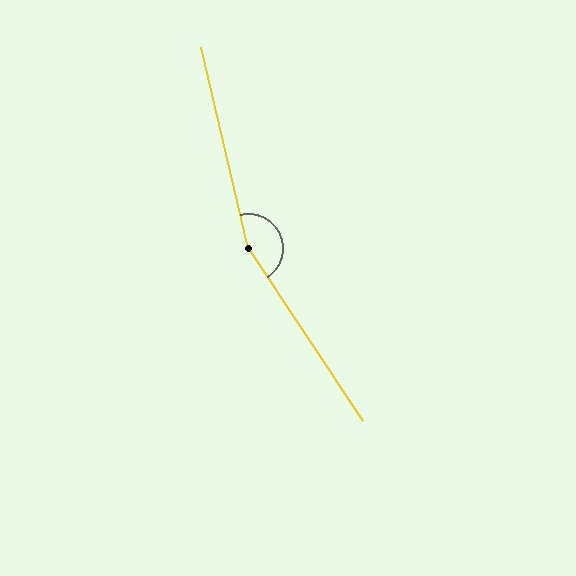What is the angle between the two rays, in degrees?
Approximately 160 degrees.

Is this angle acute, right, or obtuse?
It is obtuse.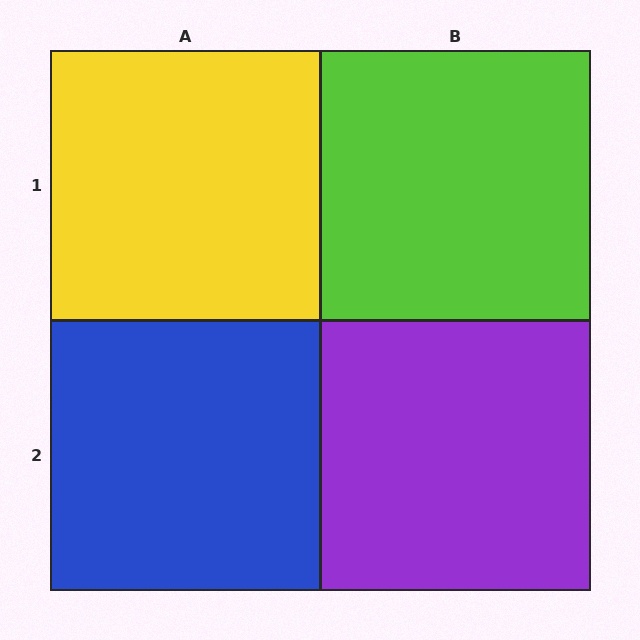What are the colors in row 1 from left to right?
Yellow, lime.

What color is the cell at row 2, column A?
Blue.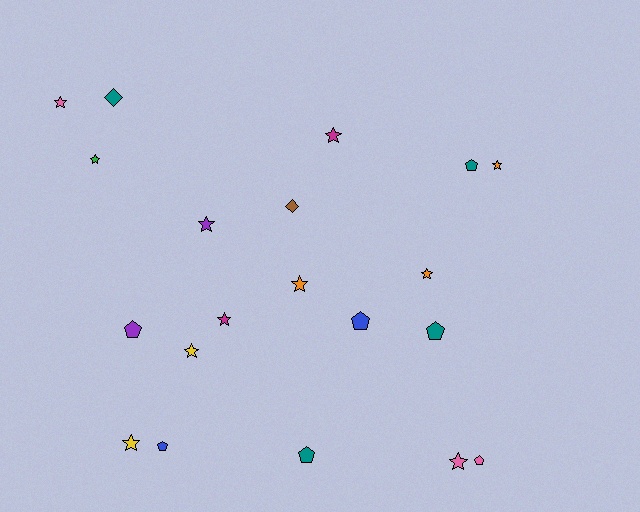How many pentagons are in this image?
There are 7 pentagons.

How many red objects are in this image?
There are no red objects.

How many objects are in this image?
There are 20 objects.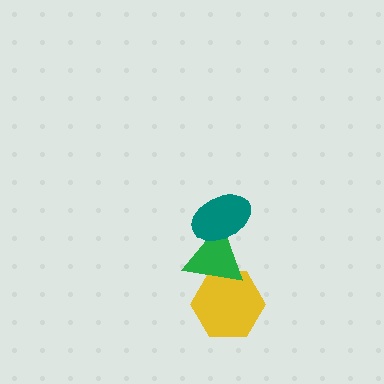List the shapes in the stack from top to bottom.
From top to bottom: the teal ellipse, the green triangle, the yellow hexagon.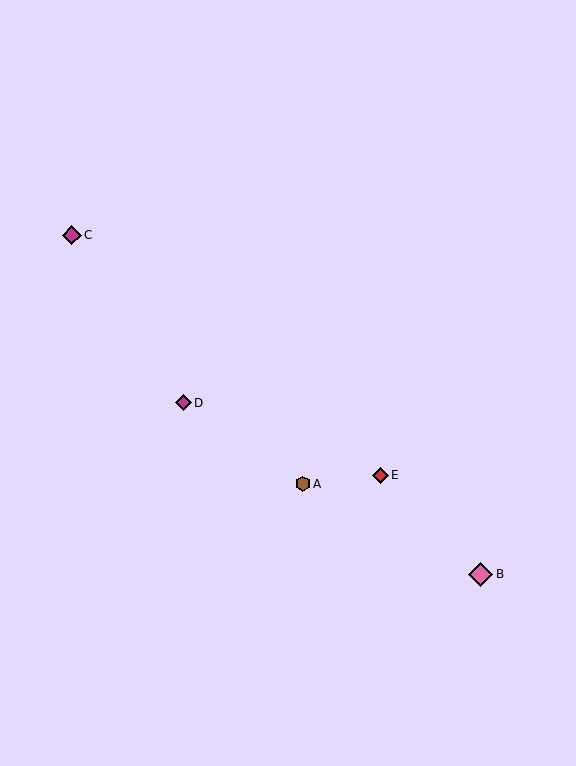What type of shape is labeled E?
Shape E is a red diamond.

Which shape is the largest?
The pink diamond (labeled B) is the largest.